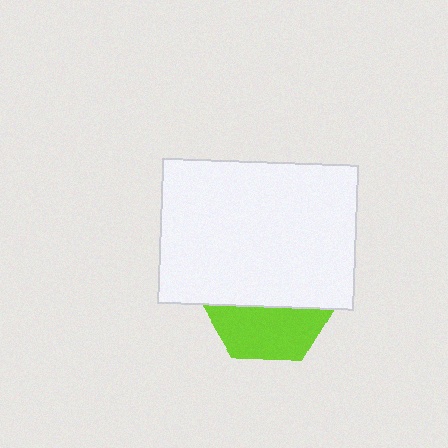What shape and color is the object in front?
The object in front is a white rectangle.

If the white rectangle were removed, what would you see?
You would see the complete lime hexagon.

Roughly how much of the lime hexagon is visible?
A small part of it is visible (roughly 41%).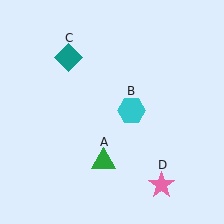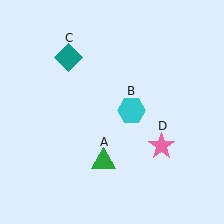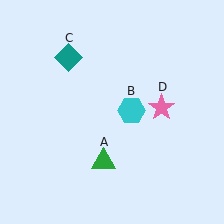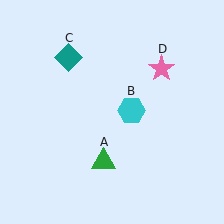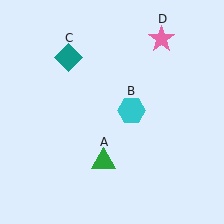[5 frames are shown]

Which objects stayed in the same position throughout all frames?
Green triangle (object A) and cyan hexagon (object B) and teal diamond (object C) remained stationary.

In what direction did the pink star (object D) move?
The pink star (object D) moved up.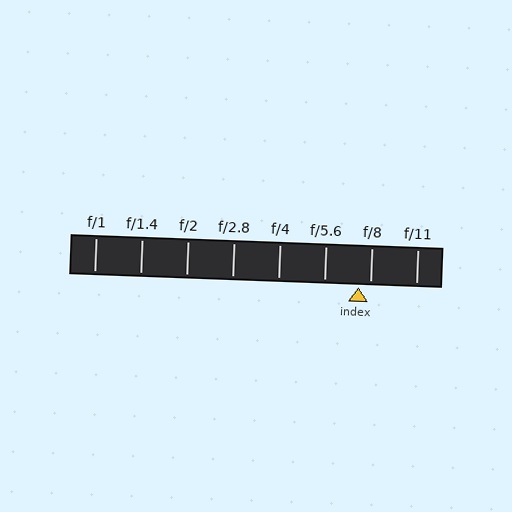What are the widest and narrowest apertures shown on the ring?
The widest aperture shown is f/1 and the narrowest is f/11.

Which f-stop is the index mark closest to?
The index mark is closest to f/8.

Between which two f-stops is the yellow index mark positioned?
The index mark is between f/5.6 and f/8.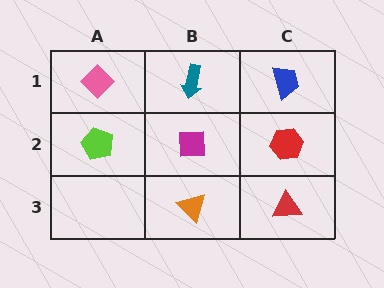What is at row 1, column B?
A teal arrow.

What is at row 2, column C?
A red hexagon.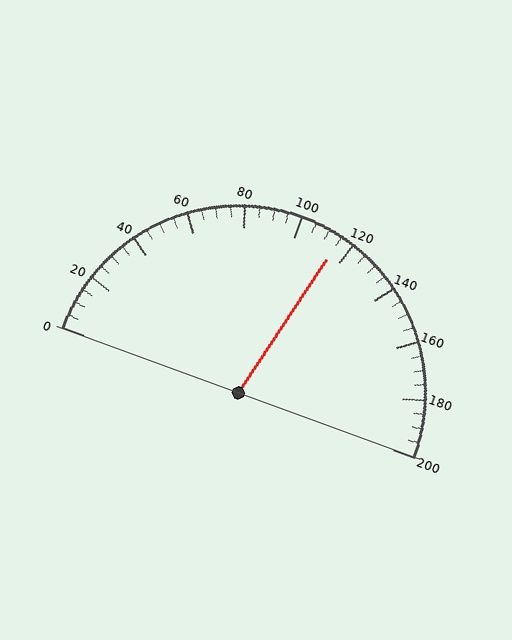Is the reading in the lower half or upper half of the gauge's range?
The reading is in the upper half of the range (0 to 200).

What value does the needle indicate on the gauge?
The needle indicates approximately 115.